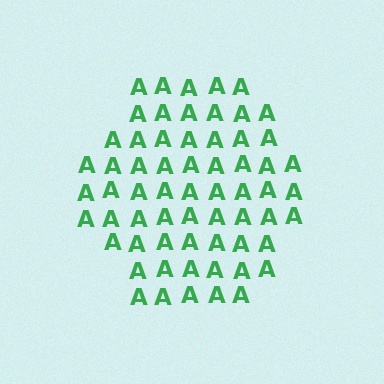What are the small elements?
The small elements are letter A's.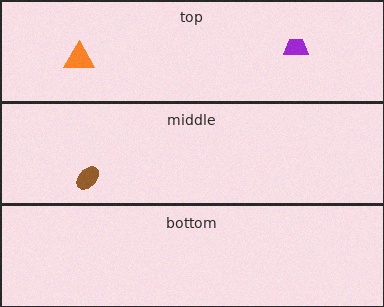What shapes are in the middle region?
The brown ellipse.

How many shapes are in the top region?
2.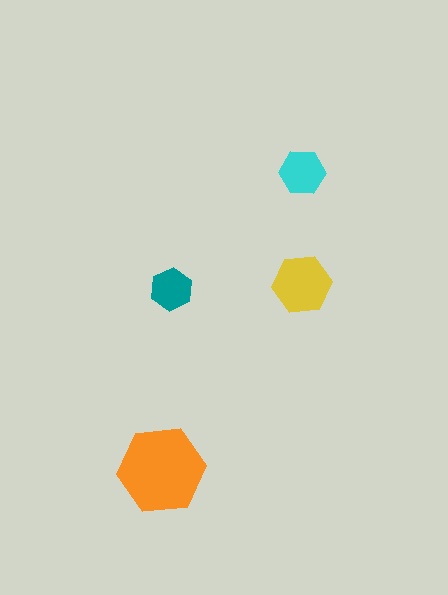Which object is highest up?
The cyan hexagon is topmost.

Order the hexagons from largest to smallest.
the orange one, the yellow one, the cyan one, the teal one.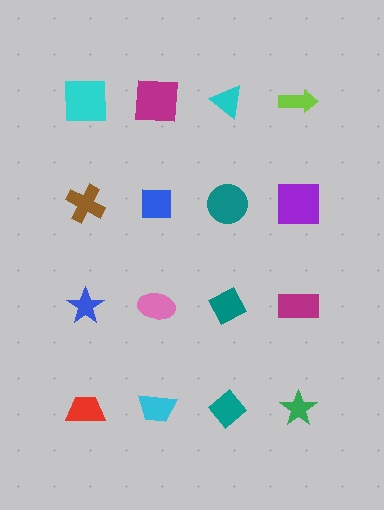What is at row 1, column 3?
A cyan triangle.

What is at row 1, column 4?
A lime arrow.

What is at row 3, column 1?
A blue star.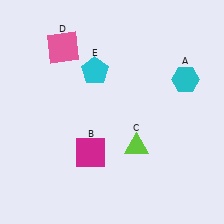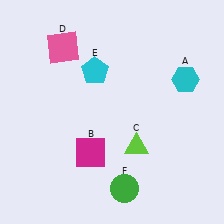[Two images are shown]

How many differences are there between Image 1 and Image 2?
There is 1 difference between the two images.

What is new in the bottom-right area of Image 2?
A green circle (F) was added in the bottom-right area of Image 2.